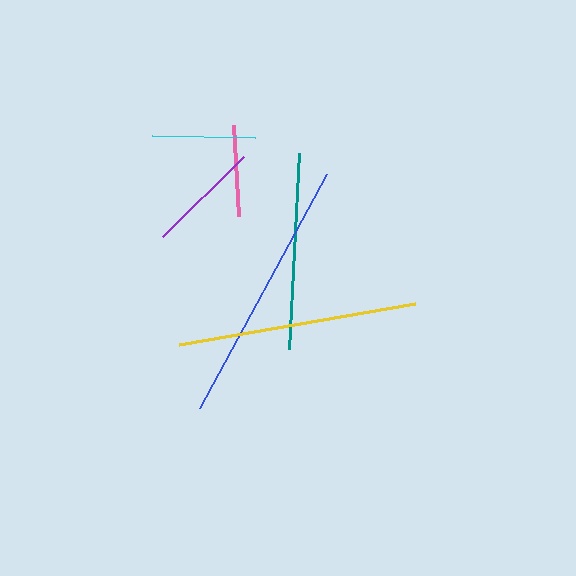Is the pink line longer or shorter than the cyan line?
The cyan line is longer than the pink line.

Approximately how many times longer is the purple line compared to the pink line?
The purple line is approximately 1.2 times the length of the pink line.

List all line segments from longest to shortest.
From longest to shortest: blue, yellow, teal, purple, cyan, pink.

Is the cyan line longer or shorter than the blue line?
The blue line is longer than the cyan line.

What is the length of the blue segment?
The blue segment is approximately 267 pixels long.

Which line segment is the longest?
The blue line is the longest at approximately 267 pixels.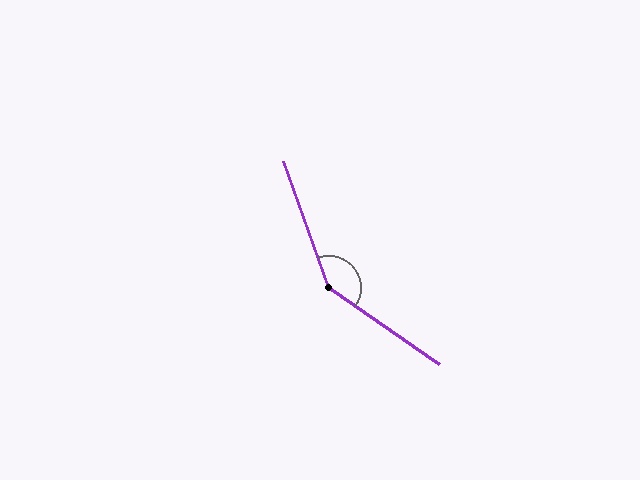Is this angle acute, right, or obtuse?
It is obtuse.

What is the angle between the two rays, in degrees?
Approximately 144 degrees.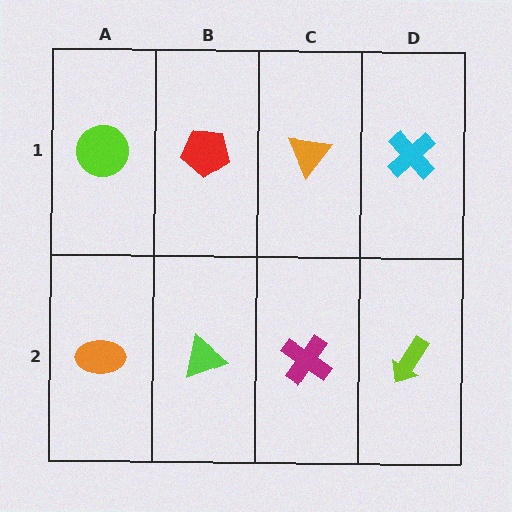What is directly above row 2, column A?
A lime circle.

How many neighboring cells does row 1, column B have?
3.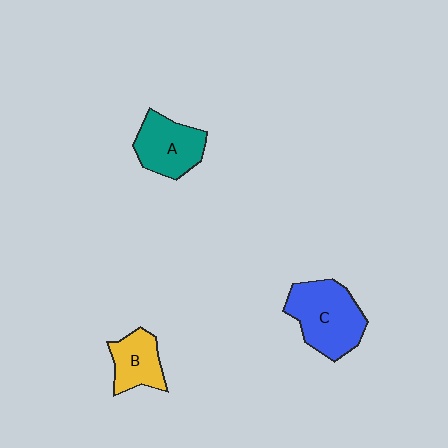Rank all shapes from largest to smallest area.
From largest to smallest: C (blue), A (teal), B (yellow).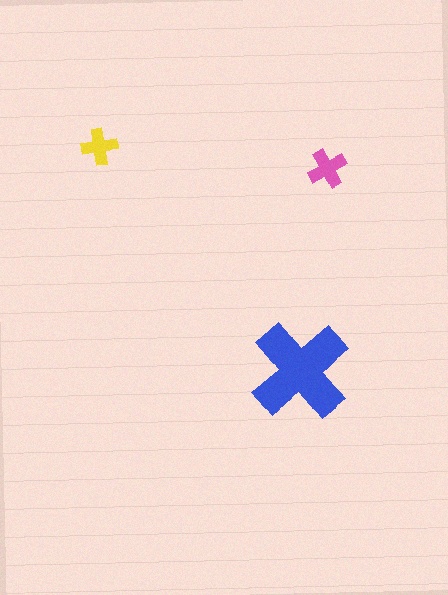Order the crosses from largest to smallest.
the blue one, the pink one, the yellow one.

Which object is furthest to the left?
The yellow cross is leftmost.